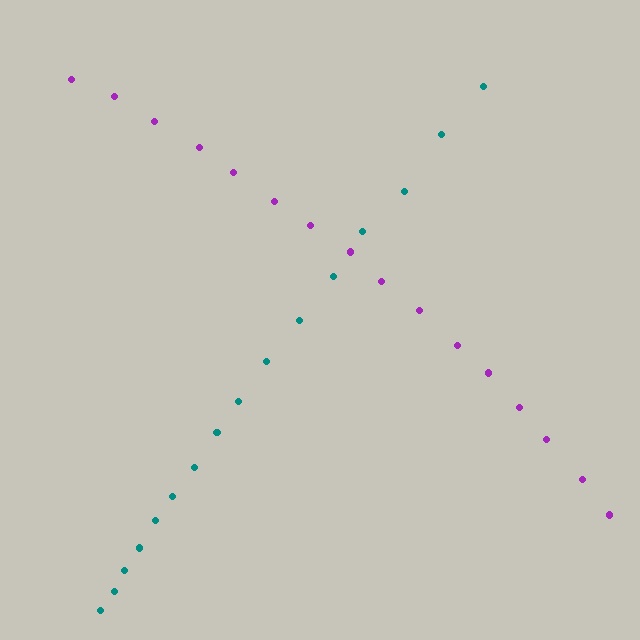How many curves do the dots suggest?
There are 2 distinct paths.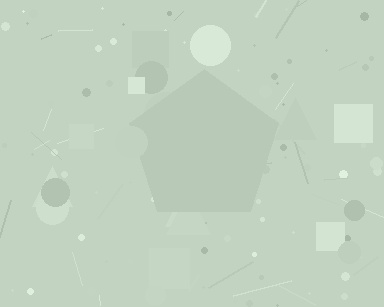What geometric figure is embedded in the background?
A pentagon is embedded in the background.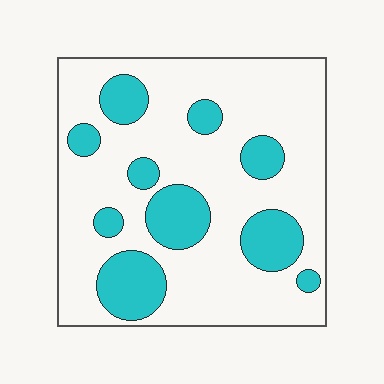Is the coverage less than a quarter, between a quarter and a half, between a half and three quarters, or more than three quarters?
Less than a quarter.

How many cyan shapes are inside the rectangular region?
10.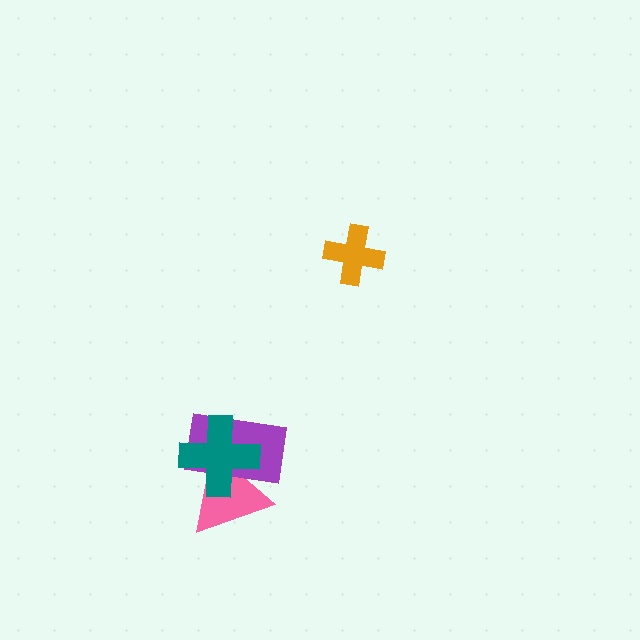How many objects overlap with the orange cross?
0 objects overlap with the orange cross.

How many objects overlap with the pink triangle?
2 objects overlap with the pink triangle.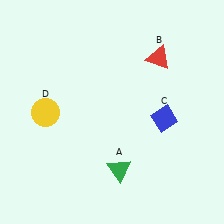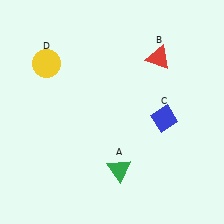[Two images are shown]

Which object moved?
The yellow circle (D) moved up.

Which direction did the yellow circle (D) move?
The yellow circle (D) moved up.